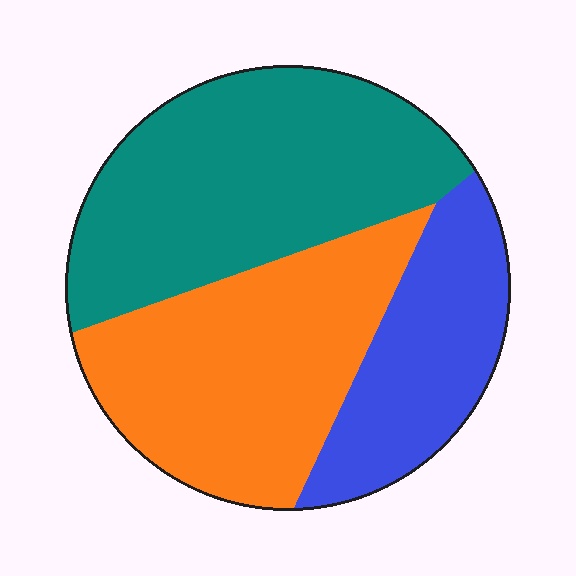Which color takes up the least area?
Blue, at roughly 20%.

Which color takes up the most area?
Teal, at roughly 40%.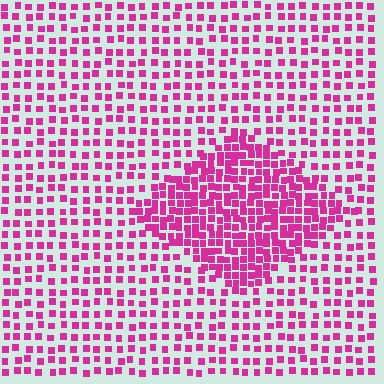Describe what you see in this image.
The image contains small magenta elements arranged at two different densities. A diamond-shaped region is visible where the elements are more densely packed than the surrounding area.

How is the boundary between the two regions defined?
The boundary is defined by a change in element density (approximately 2.1x ratio). All elements are the same color, size, and shape.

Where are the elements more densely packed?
The elements are more densely packed inside the diamond boundary.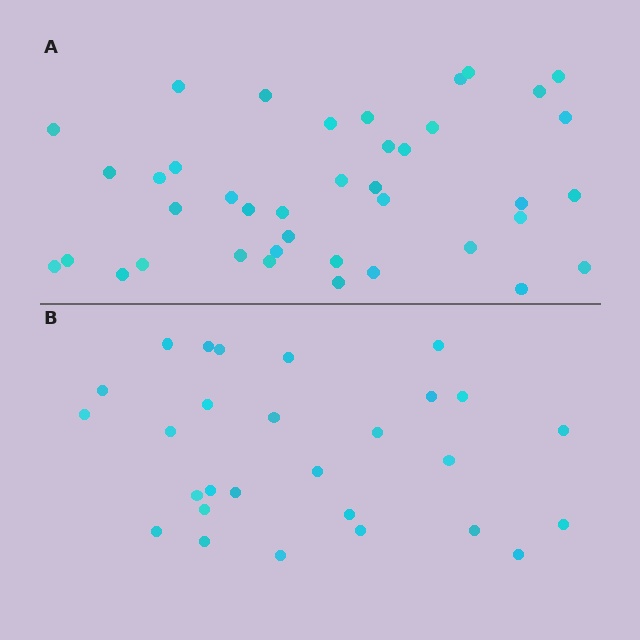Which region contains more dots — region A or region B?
Region A (the top region) has more dots.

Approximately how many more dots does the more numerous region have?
Region A has roughly 12 or so more dots than region B.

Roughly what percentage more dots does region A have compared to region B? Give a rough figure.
About 45% more.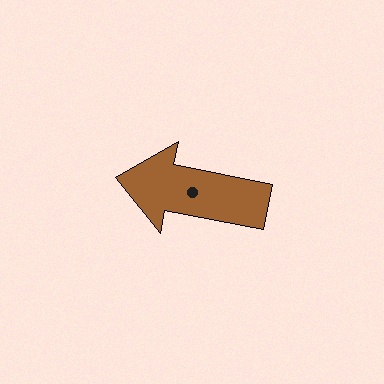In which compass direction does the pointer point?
West.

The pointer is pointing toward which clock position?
Roughly 9 o'clock.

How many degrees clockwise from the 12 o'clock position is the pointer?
Approximately 281 degrees.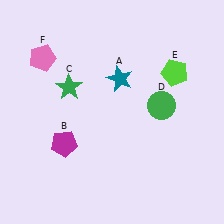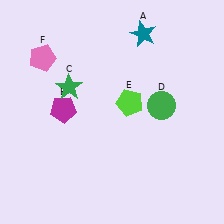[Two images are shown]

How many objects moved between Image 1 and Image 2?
3 objects moved between the two images.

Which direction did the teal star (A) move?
The teal star (A) moved up.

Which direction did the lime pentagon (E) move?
The lime pentagon (E) moved left.